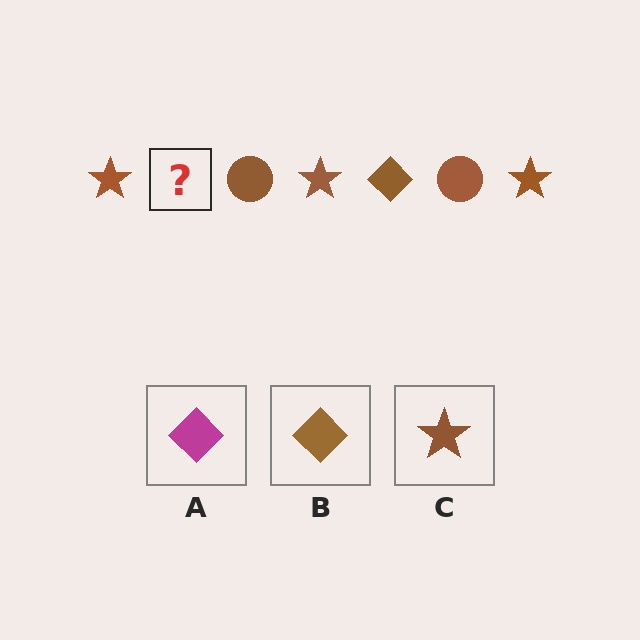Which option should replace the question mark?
Option B.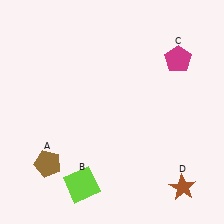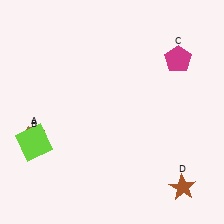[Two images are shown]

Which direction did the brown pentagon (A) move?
The brown pentagon (A) moved up.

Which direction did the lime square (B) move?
The lime square (B) moved left.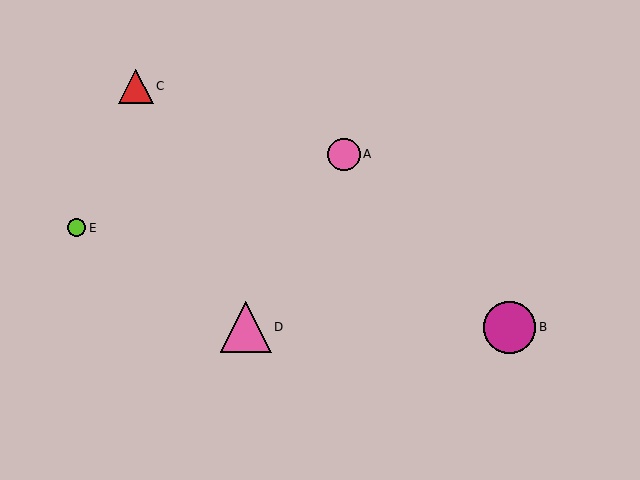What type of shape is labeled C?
Shape C is a red triangle.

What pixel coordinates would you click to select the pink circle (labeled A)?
Click at (344, 154) to select the pink circle A.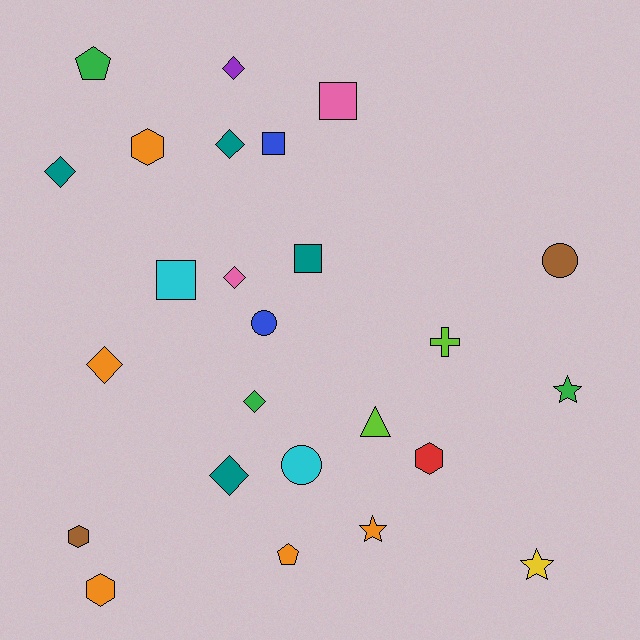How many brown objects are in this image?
There are 2 brown objects.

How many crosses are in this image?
There is 1 cross.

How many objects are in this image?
There are 25 objects.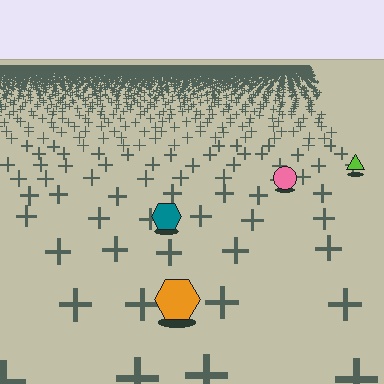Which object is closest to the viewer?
The orange hexagon is closest. The texture marks near it are larger and more spread out.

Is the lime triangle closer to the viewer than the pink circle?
No. The pink circle is closer — you can tell from the texture gradient: the ground texture is coarser near it.